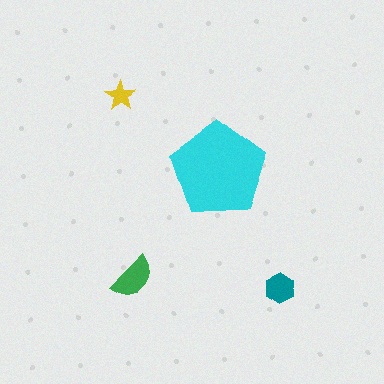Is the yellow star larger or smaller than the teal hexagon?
Smaller.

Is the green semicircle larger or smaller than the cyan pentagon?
Smaller.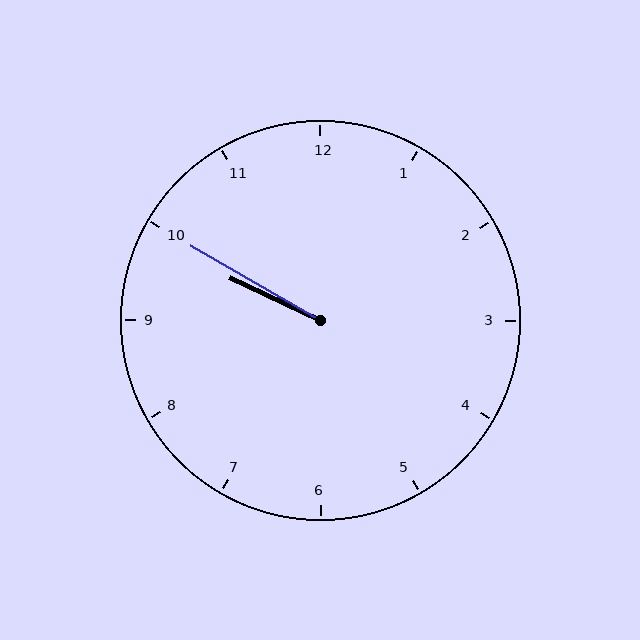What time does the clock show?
9:50.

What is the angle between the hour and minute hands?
Approximately 5 degrees.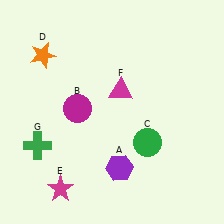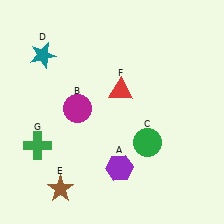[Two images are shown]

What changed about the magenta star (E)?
In Image 1, E is magenta. In Image 2, it changed to brown.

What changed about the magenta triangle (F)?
In Image 1, F is magenta. In Image 2, it changed to red.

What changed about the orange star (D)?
In Image 1, D is orange. In Image 2, it changed to teal.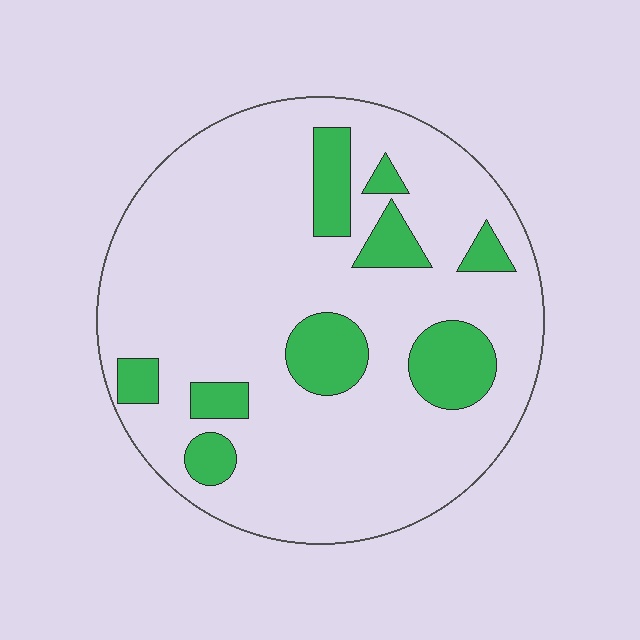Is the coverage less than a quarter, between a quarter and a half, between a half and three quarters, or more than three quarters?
Less than a quarter.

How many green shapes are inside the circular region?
9.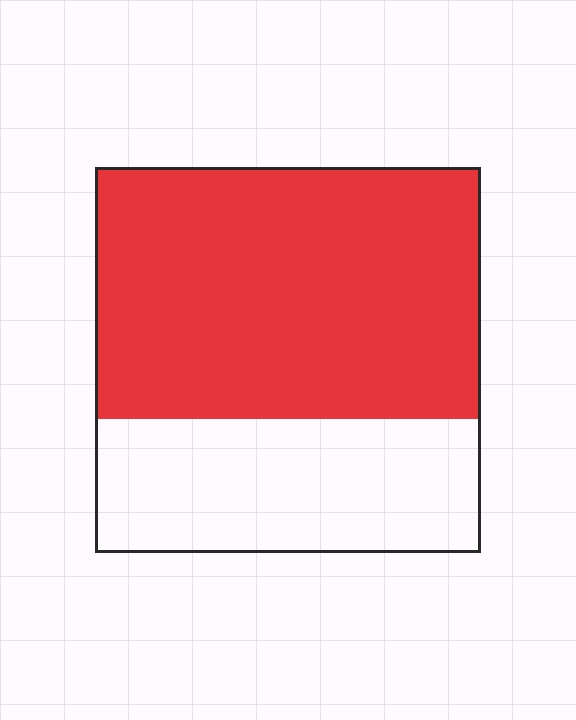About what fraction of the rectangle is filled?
About two thirds (2/3).